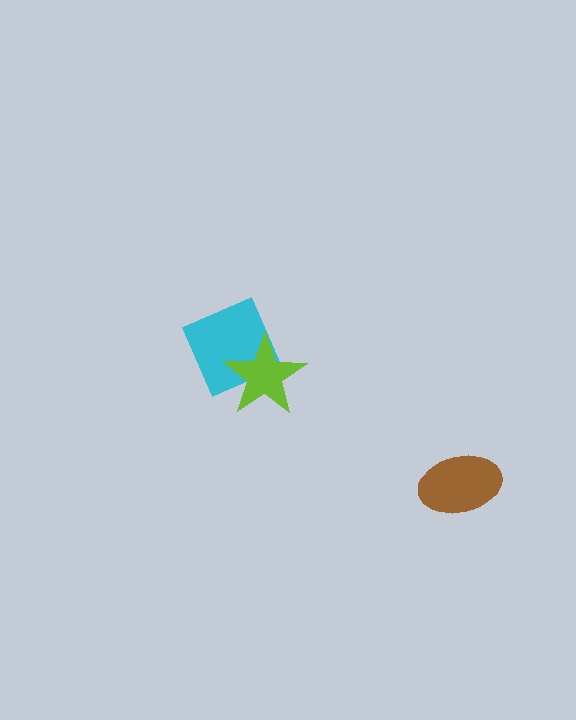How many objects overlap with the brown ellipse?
0 objects overlap with the brown ellipse.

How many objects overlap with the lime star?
1 object overlaps with the lime star.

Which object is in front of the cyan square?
The lime star is in front of the cyan square.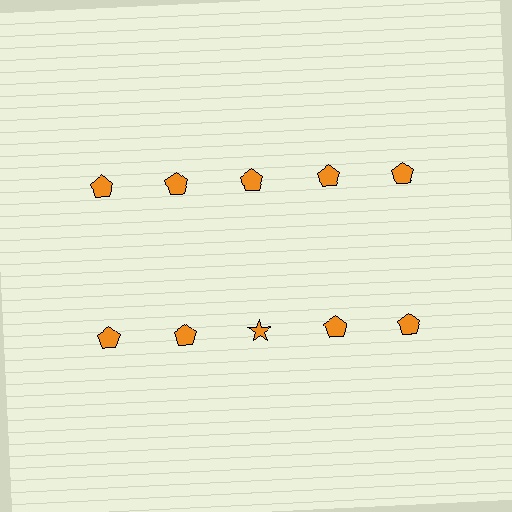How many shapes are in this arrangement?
There are 10 shapes arranged in a grid pattern.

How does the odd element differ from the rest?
It has a different shape: star instead of pentagon.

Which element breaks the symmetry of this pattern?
The orange star in the second row, center column breaks the symmetry. All other shapes are orange pentagons.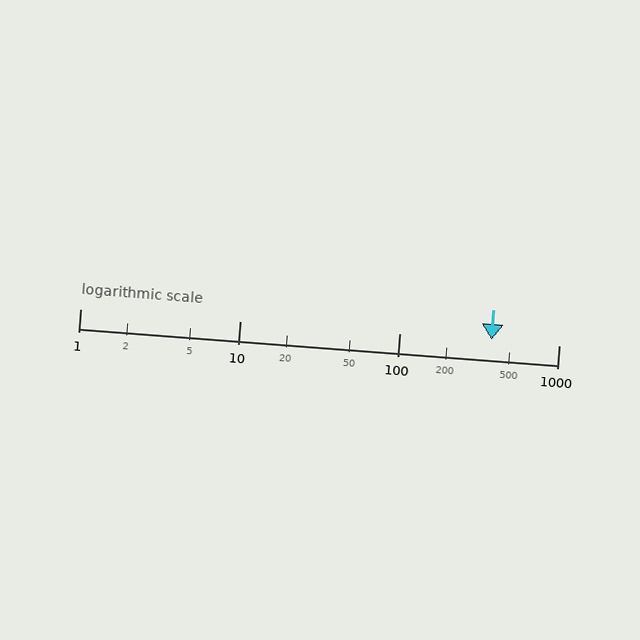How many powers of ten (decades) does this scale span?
The scale spans 3 decades, from 1 to 1000.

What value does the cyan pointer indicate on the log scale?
The pointer indicates approximately 380.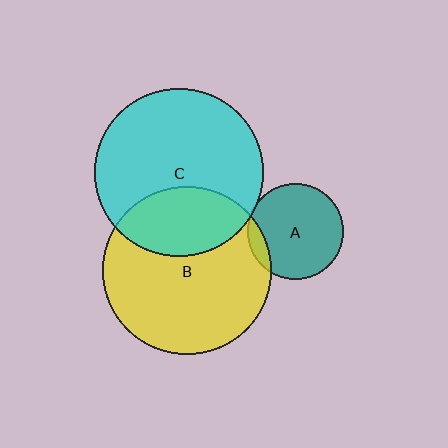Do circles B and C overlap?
Yes.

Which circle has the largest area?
Circle B (yellow).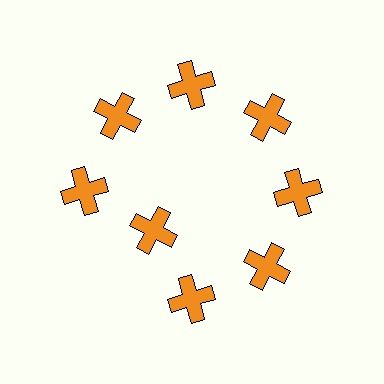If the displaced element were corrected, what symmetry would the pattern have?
It would have 8-fold rotational symmetry — the pattern would map onto itself every 45 degrees.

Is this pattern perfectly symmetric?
No. The 8 orange crosses are arranged in a ring, but one element near the 8 o'clock position is pulled inward toward the center, breaking the 8-fold rotational symmetry.